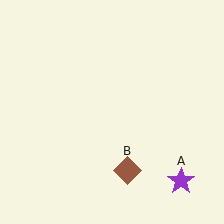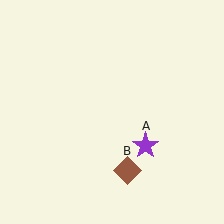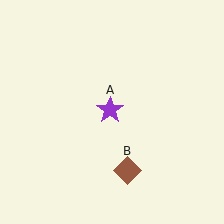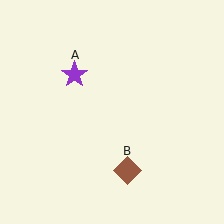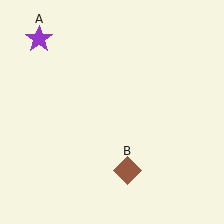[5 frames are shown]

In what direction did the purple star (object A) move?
The purple star (object A) moved up and to the left.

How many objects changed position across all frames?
1 object changed position: purple star (object A).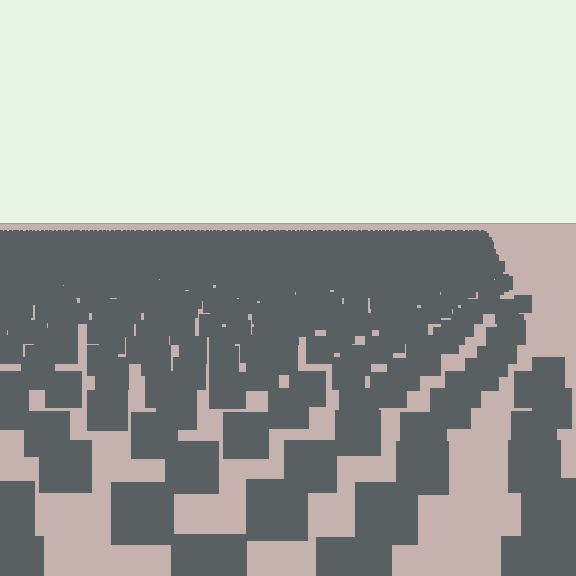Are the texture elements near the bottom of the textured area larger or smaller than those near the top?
Larger. Near the bottom, elements are closer to the viewer and appear at a bigger on-screen size.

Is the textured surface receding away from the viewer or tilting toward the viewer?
The surface is receding away from the viewer. Texture elements get smaller and denser toward the top.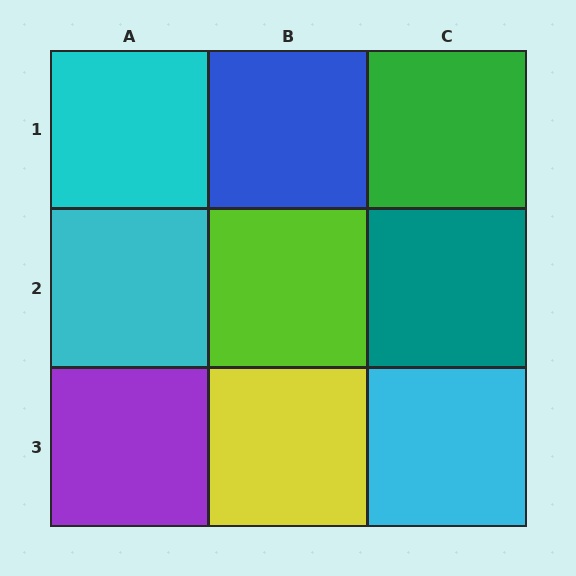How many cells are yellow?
1 cell is yellow.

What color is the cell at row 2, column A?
Cyan.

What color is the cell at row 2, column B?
Lime.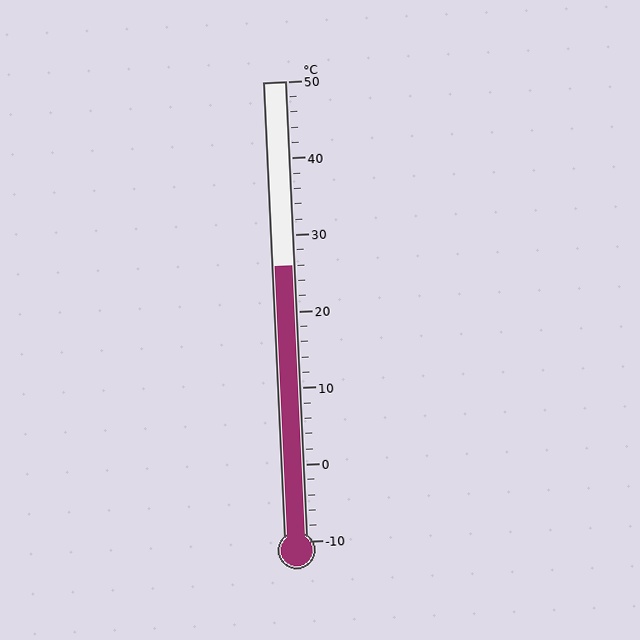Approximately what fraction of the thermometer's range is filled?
The thermometer is filled to approximately 60% of its range.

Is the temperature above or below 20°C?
The temperature is above 20°C.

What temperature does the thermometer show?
The thermometer shows approximately 26°C.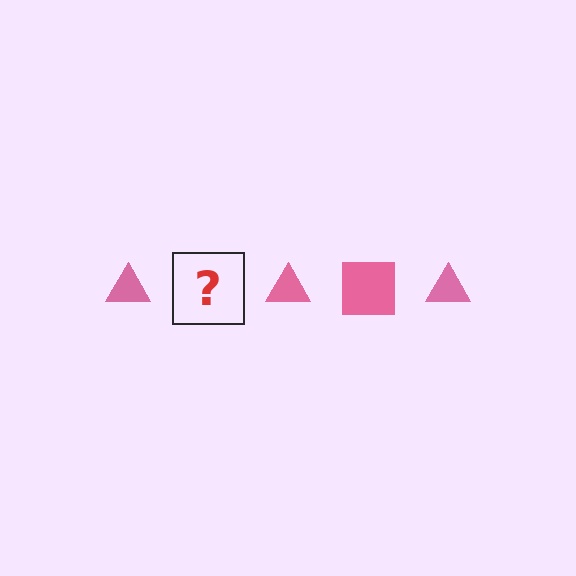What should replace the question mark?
The question mark should be replaced with a pink square.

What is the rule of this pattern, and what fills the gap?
The rule is that the pattern cycles through triangle, square shapes in pink. The gap should be filled with a pink square.